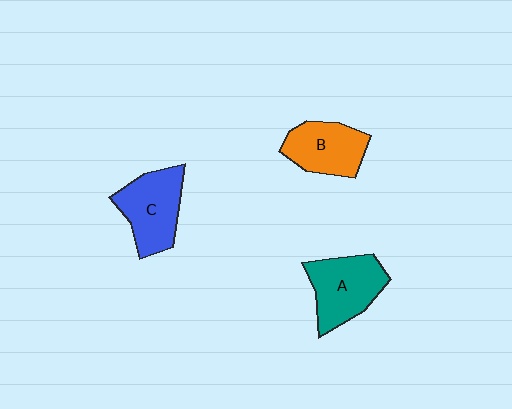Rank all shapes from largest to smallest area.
From largest to smallest: A (teal), C (blue), B (orange).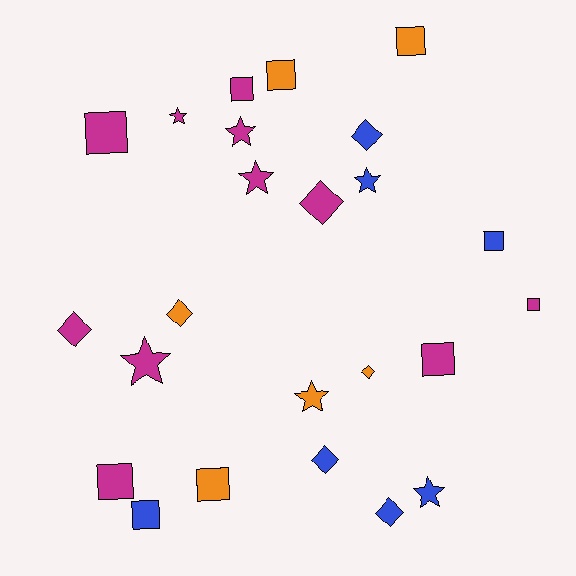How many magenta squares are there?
There are 5 magenta squares.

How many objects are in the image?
There are 24 objects.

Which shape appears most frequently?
Square, with 10 objects.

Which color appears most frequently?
Magenta, with 11 objects.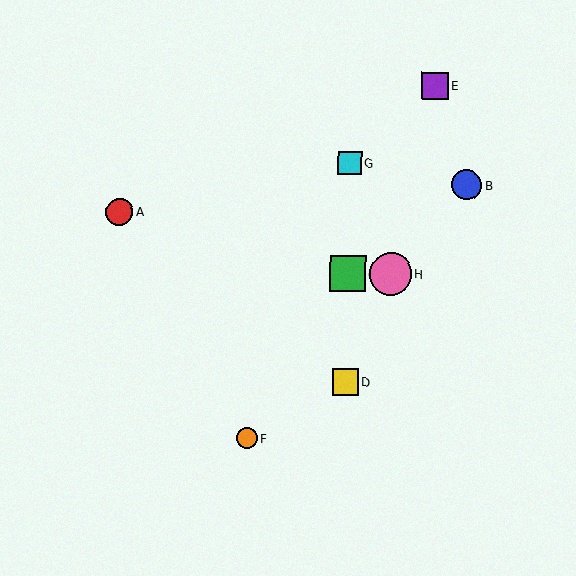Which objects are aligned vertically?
Objects C, D, G are aligned vertically.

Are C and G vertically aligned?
Yes, both are at x≈348.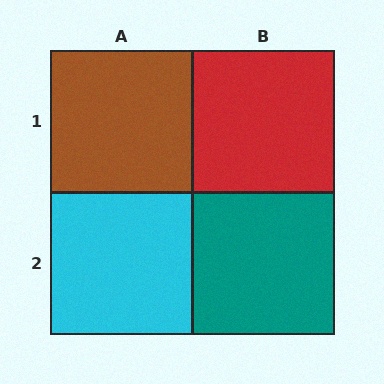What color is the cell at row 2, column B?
Teal.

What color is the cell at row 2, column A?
Cyan.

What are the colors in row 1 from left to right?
Brown, red.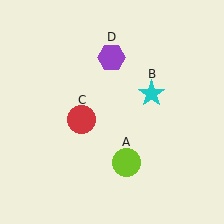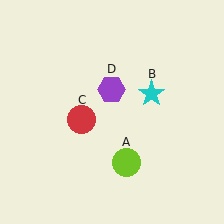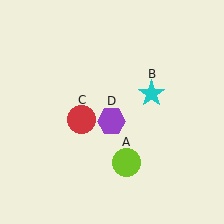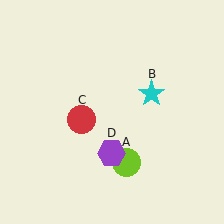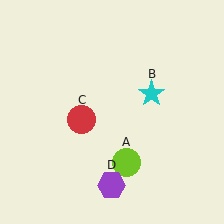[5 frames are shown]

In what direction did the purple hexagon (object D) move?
The purple hexagon (object D) moved down.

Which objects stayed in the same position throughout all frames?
Lime circle (object A) and cyan star (object B) and red circle (object C) remained stationary.